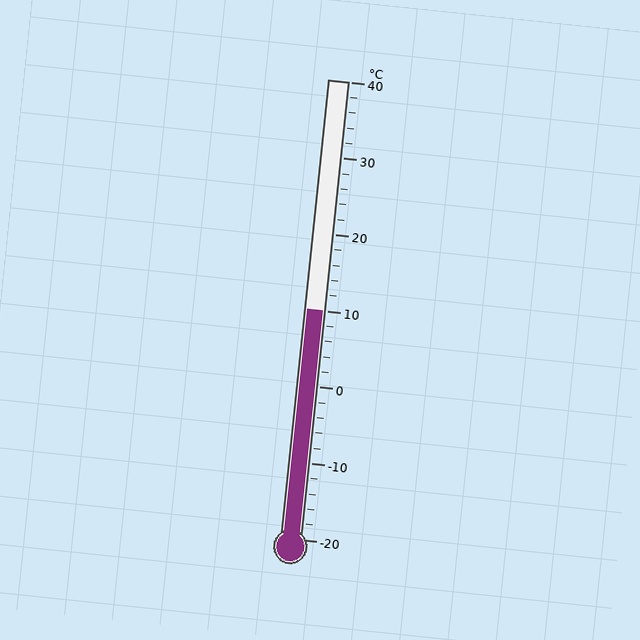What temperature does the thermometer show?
The thermometer shows approximately 10°C.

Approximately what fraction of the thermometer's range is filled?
The thermometer is filled to approximately 50% of its range.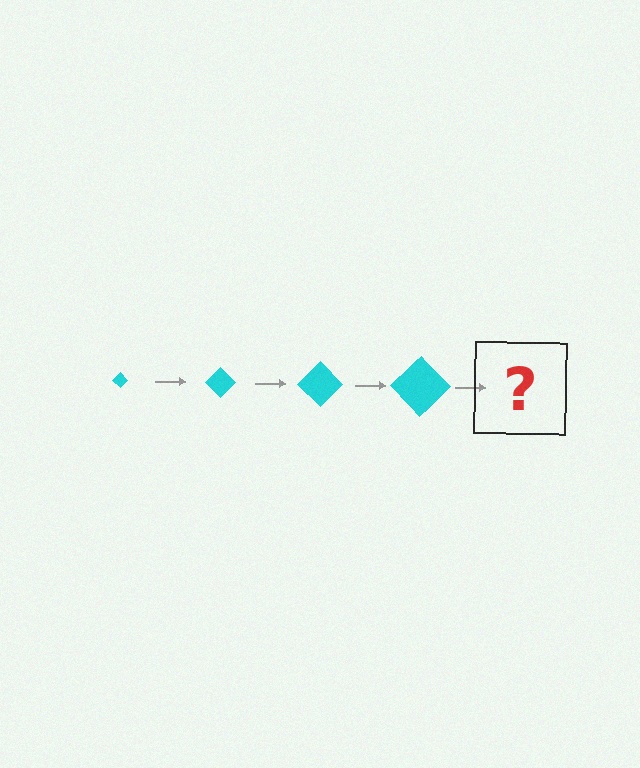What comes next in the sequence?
The next element should be a cyan diamond, larger than the previous one.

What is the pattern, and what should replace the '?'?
The pattern is that the diamond gets progressively larger each step. The '?' should be a cyan diamond, larger than the previous one.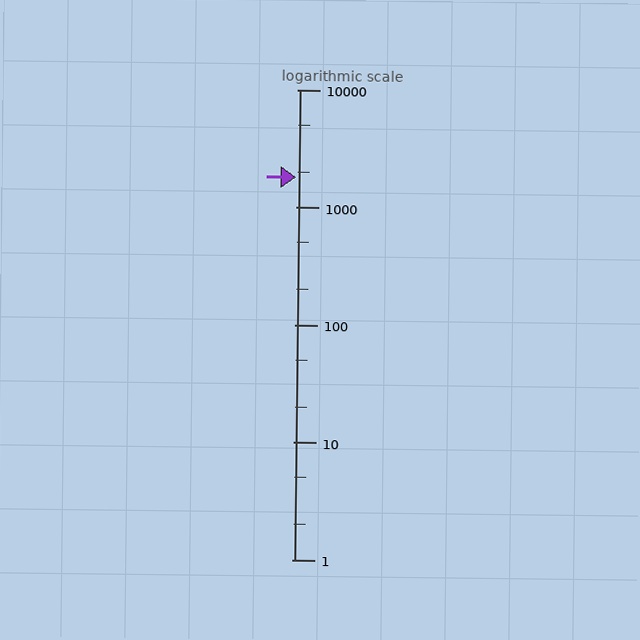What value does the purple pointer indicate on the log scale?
The pointer indicates approximately 1800.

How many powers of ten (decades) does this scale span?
The scale spans 4 decades, from 1 to 10000.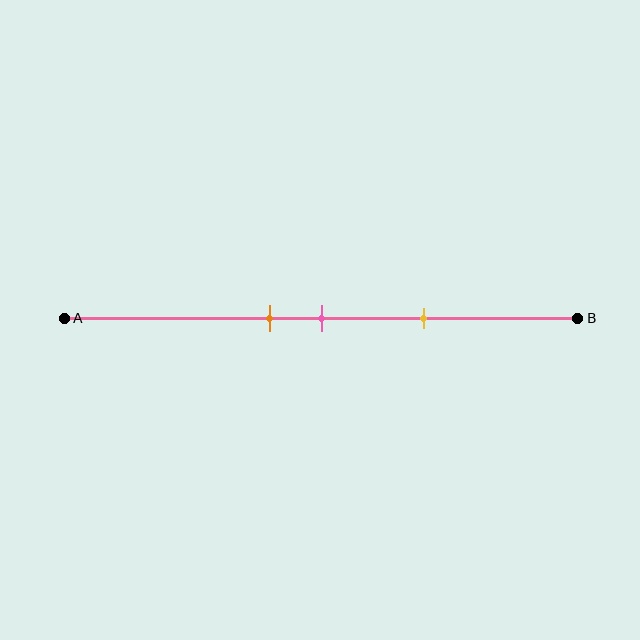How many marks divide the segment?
There are 3 marks dividing the segment.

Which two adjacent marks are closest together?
The orange and pink marks are the closest adjacent pair.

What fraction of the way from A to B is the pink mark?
The pink mark is approximately 50% (0.5) of the way from A to B.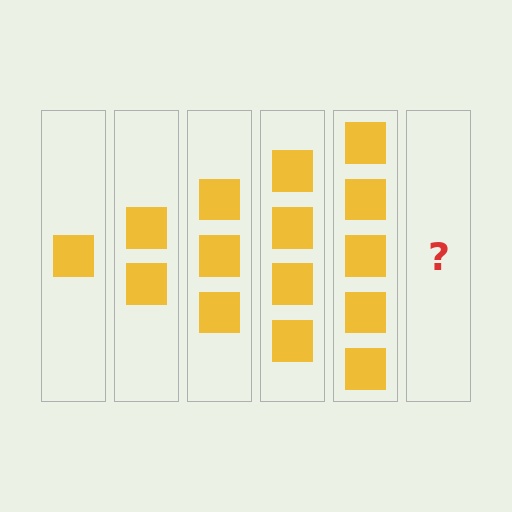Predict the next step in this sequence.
The next step is 6 squares.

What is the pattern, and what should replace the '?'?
The pattern is that each step adds one more square. The '?' should be 6 squares.